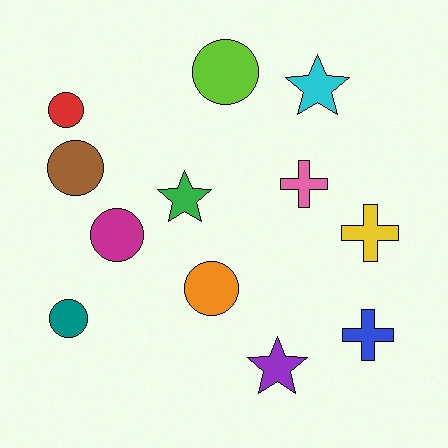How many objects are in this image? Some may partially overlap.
There are 12 objects.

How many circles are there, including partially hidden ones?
There are 6 circles.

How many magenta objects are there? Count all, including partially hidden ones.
There is 1 magenta object.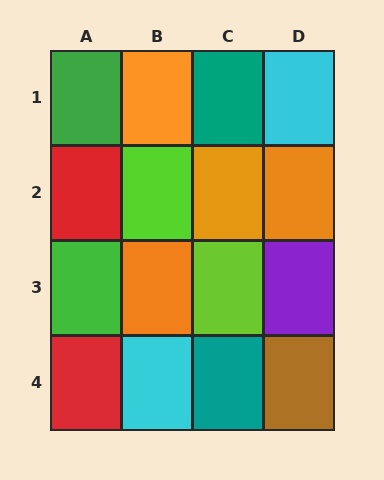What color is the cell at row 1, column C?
Teal.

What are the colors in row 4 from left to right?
Red, cyan, teal, brown.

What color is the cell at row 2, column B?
Lime.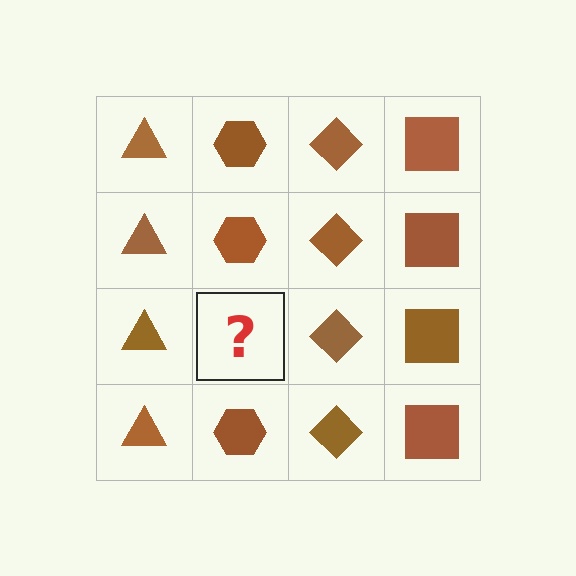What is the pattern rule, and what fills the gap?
The rule is that each column has a consistent shape. The gap should be filled with a brown hexagon.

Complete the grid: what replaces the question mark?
The question mark should be replaced with a brown hexagon.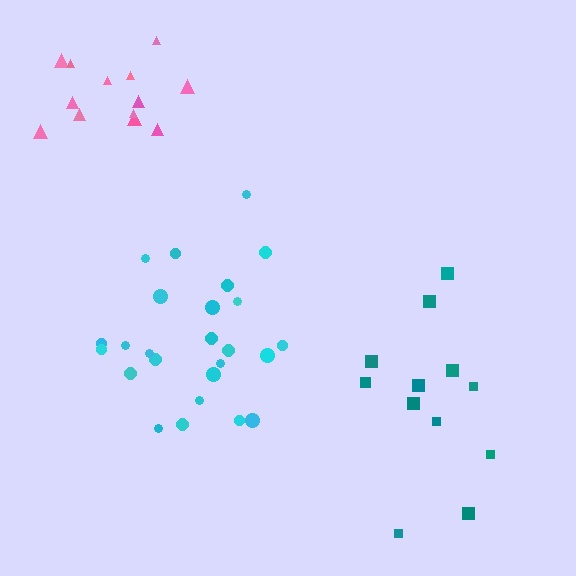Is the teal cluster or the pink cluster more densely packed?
Pink.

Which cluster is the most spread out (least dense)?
Teal.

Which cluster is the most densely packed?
Cyan.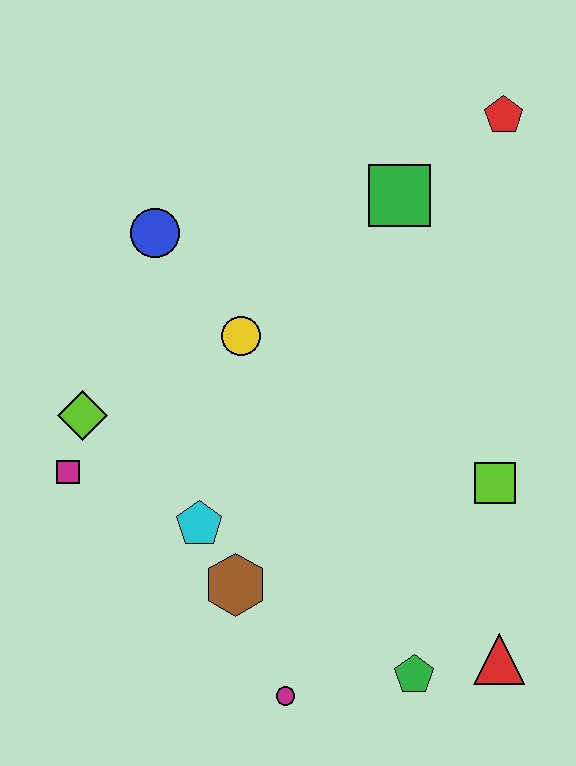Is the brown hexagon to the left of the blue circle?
No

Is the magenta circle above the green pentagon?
No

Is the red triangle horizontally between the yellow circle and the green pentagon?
No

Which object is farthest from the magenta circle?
The red pentagon is farthest from the magenta circle.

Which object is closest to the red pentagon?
The green square is closest to the red pentagon.